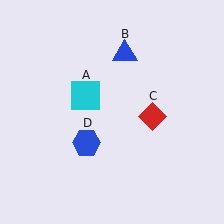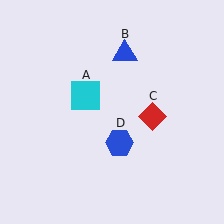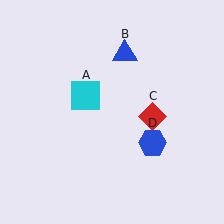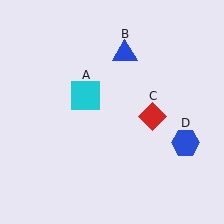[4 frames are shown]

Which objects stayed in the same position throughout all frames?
Cyan square (object A) and blue triangle (object B) and red diamond (object C) remained stationary.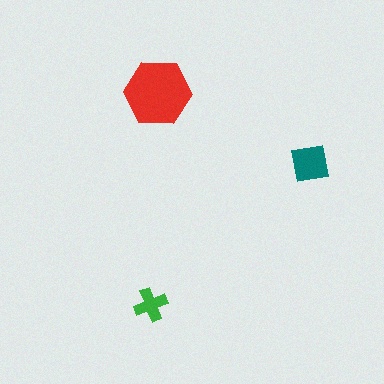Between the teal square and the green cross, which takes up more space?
The teal square.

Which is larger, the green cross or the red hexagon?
The red hexagon.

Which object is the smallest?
The green cross.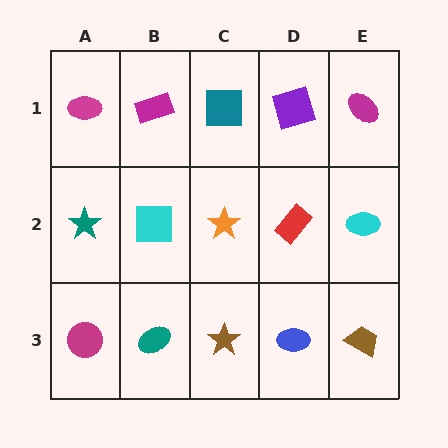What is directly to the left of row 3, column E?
A blue ellipse.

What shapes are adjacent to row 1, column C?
An orange star (row 2, column C), a magenta rectangle (row 1, column B), a purple square (row 1, column D).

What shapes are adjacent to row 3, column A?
A teal star (row 2, column A), a teal ellipse (row 3, column B).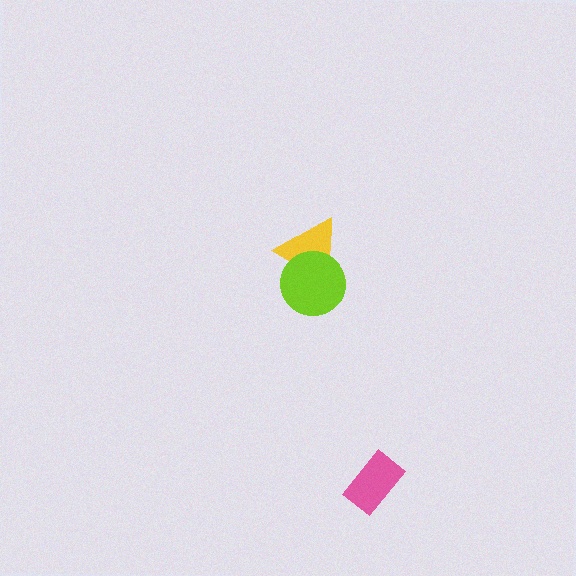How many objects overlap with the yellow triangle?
1 object overlaps with the yellow triangle.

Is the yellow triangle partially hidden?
Yes, it is partially covered by another shape.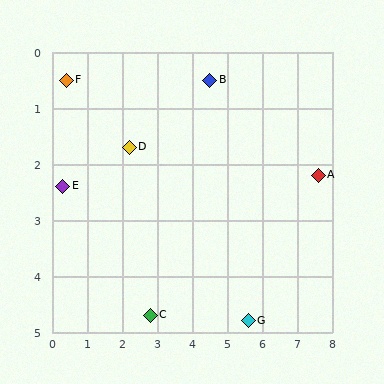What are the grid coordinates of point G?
Point G is at approximately (5.6, 4.8).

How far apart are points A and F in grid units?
Points A and F are about 7.4 grid units apart.